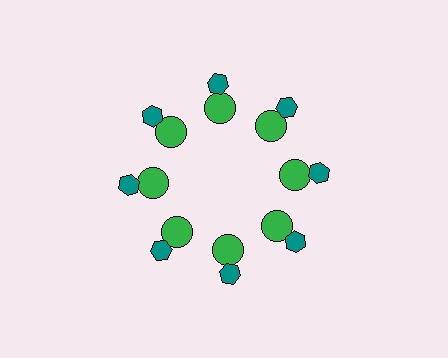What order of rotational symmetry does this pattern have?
This pattern has 8-fold rotational symmetry.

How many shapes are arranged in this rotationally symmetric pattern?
There are 16 shapes, arranged in 8 groups of 2.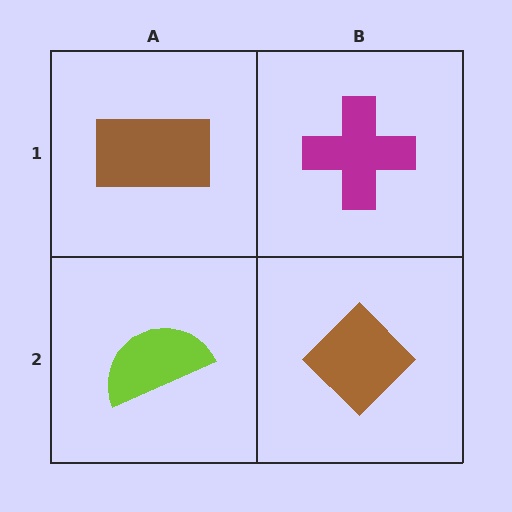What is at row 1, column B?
A magenta cross.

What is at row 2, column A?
A lime semicircle.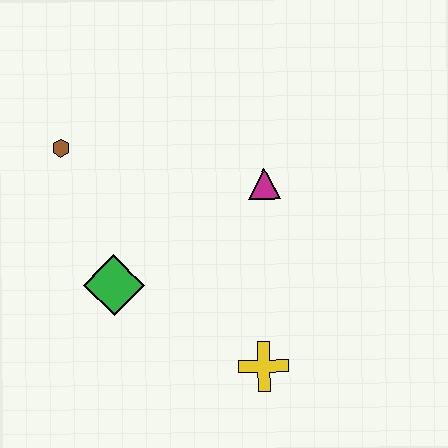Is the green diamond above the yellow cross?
Yes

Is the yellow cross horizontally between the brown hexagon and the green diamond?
No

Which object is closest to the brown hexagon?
The green diamond is closest to the brown hexagon.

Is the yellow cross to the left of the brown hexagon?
No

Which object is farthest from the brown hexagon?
The yellow cross is farthest from the brown hexagon.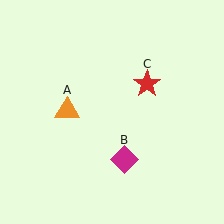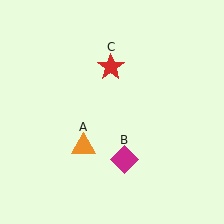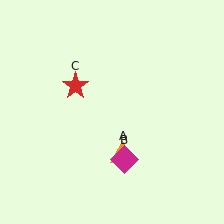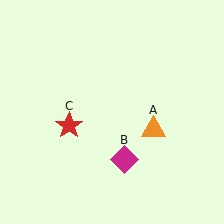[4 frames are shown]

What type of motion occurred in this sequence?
The orange triangle (object A), red star (object C) rotated counterclockwise around the center of the scene.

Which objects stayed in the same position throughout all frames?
Magenta diamond (object B) remained stationary.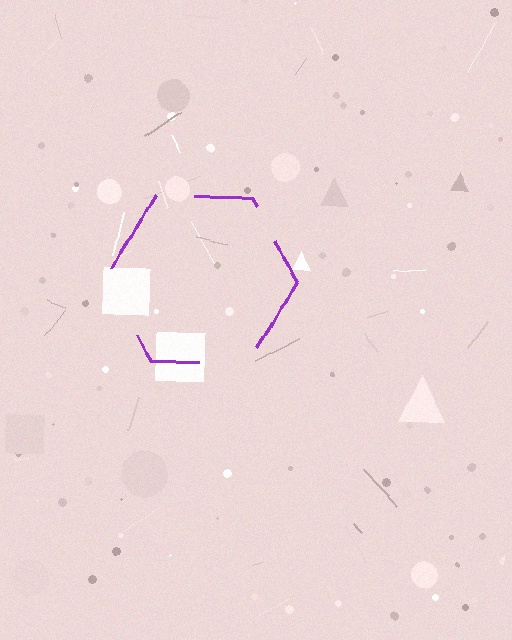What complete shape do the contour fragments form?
The contour fragments form a hexagon.